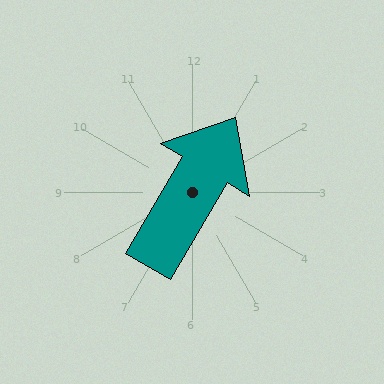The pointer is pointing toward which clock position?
Roughly 1 o'clock.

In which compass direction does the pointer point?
Northeast.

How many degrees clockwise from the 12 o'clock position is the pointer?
Approximately 31 degrees.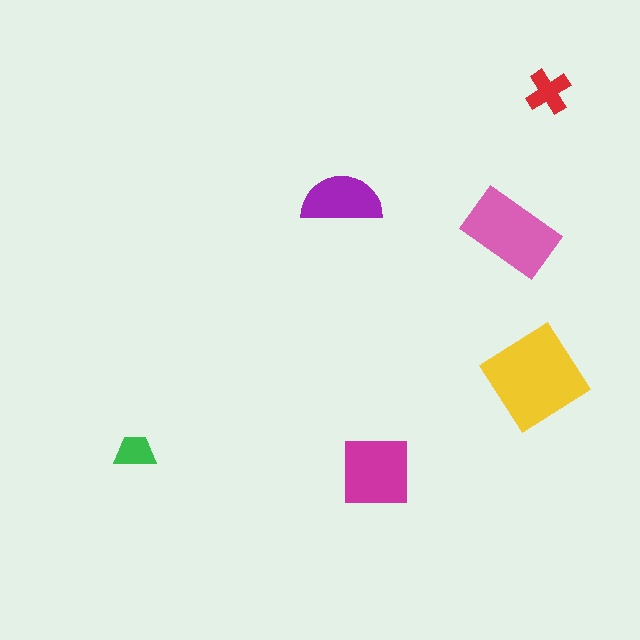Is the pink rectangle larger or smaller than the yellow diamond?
Smaller.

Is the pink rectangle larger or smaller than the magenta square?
Larger.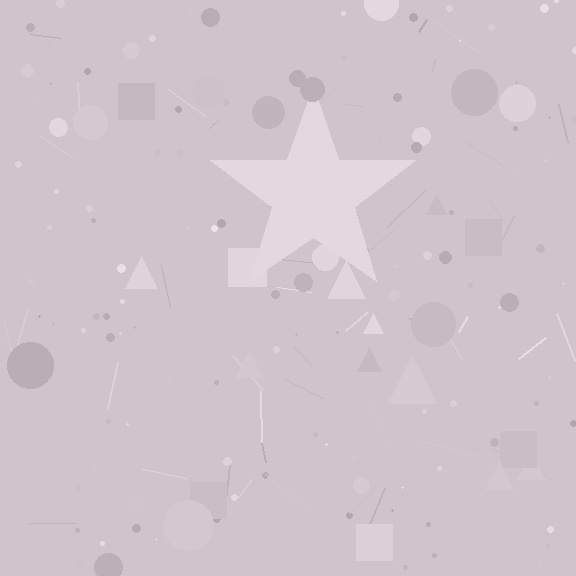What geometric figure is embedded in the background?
A star is embedded in the background.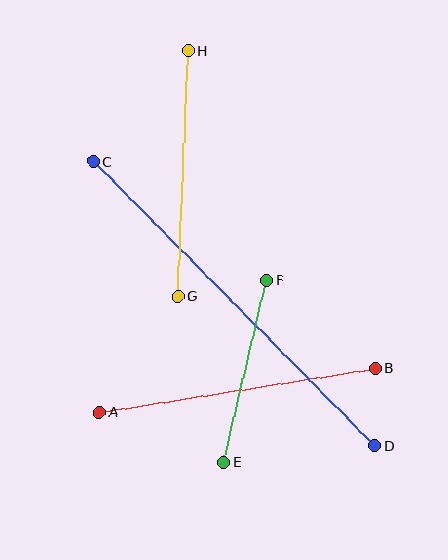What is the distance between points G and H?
The distance is approximately 246 pixels.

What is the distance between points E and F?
The distance is approximately 187 pixels.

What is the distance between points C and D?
The distance is approximately 400 pixels.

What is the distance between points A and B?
The distance is approximately 279 pixels.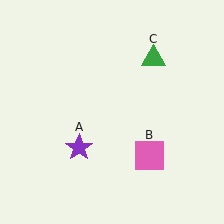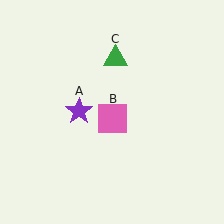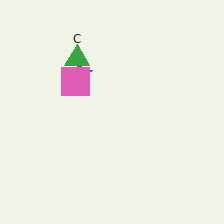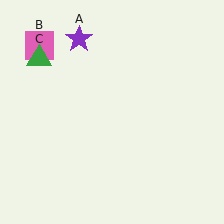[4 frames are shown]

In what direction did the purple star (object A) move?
The purple star (object A) moved up.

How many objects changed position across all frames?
3 objects changed position: purple star (object A), pink square (object B), green triangle (object C).